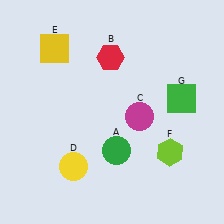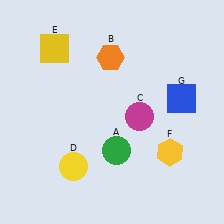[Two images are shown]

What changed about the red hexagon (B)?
In Image 1, B is red. In Image 2, it changed to orange.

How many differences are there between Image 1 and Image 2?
There are 3 differences between the two images.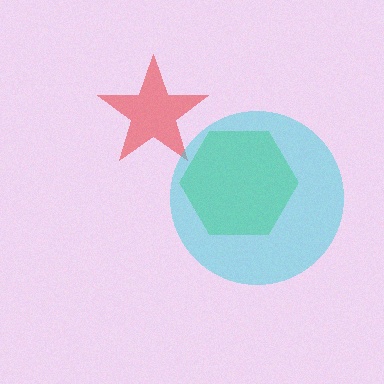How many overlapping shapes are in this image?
There are 3 overlapping shapes in the image.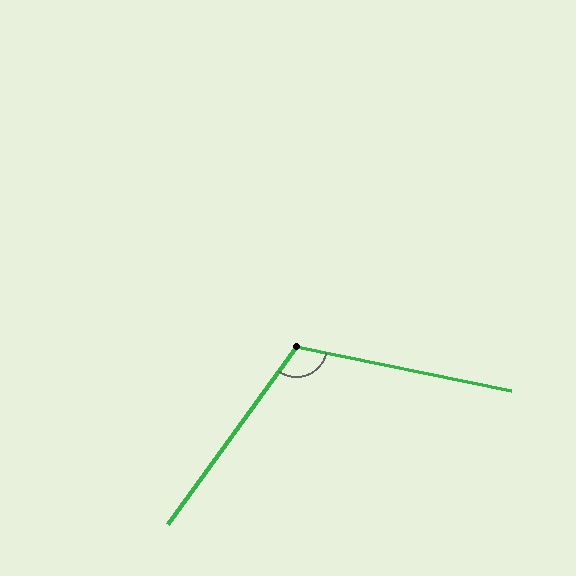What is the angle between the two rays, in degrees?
Approximately 114 degrees.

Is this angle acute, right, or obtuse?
It is obtuse.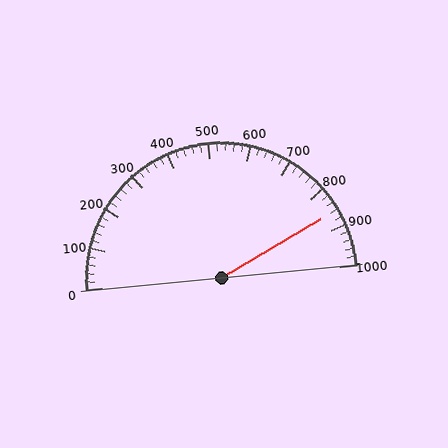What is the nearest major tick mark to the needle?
The nearest major tick mark is 900.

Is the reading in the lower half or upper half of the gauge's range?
The reading is in the upper half of the range (0 to 1000).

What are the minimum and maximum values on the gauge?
The gauge ranges from 0 to 1000.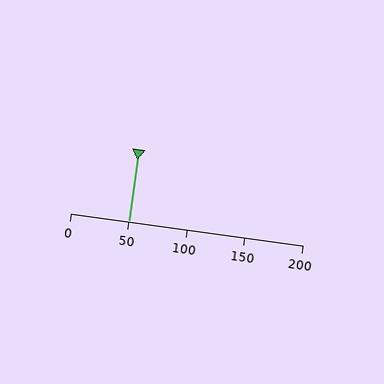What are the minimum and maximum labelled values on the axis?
The axis runs from 0 to 200.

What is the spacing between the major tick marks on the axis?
The major ticks are spaced 50 apart.